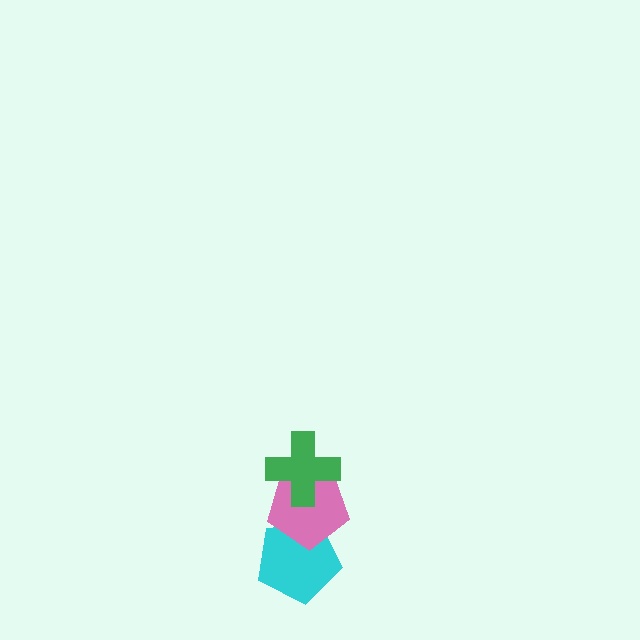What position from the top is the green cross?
The green cross is 1st from the top.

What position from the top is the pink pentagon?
The pink pentagon is 2nd from the top.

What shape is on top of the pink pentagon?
The green cross is on top of the pink pentagon.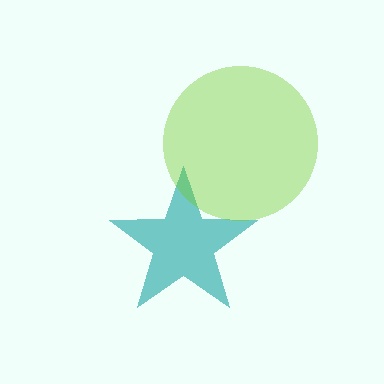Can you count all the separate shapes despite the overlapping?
Yes, there are 2 separate shapes.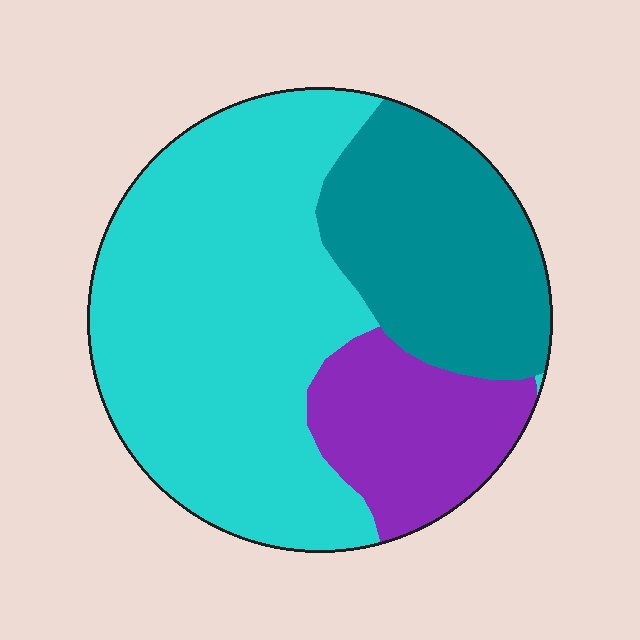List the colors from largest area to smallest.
From largest to smallest: cyan, teal, purple.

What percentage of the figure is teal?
Teal covers 27% of the figure.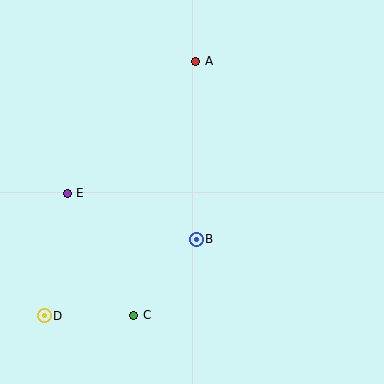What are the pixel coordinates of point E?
Point E is at (67, 193).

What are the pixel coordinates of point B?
Point B is at (196, 239).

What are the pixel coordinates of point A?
Point A is at (196, 61).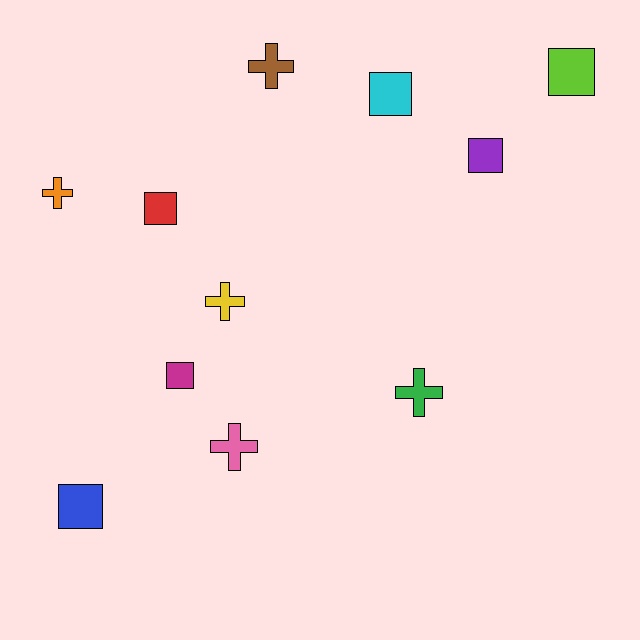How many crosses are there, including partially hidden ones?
There are 5 crosses.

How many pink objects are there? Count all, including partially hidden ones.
There is 1 pink object.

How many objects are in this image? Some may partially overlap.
There are 11 objects.